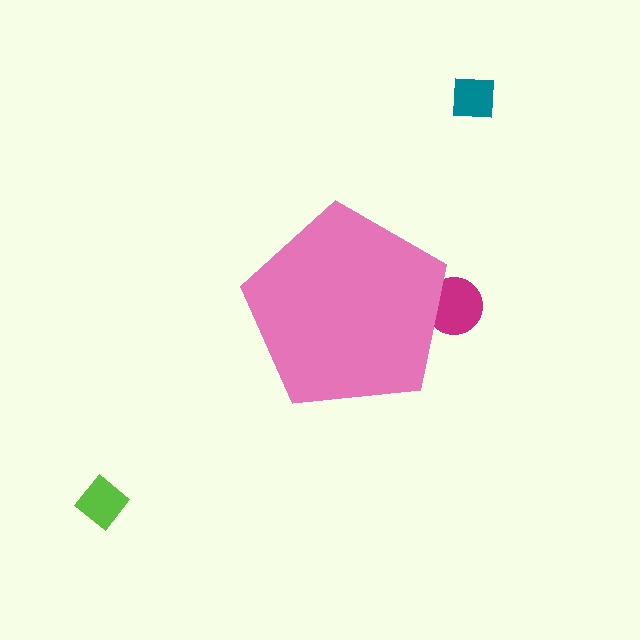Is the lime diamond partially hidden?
No, the lime diamond is fully visible.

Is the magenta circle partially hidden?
Yes, the magenta circle is partially hidden behind the pink pentagon.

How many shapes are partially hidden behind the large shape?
1 shape is partially hidden.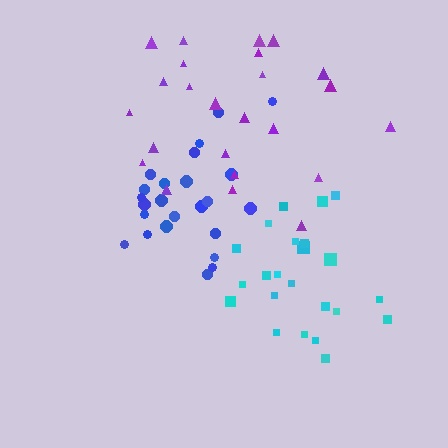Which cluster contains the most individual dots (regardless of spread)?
Blue (24).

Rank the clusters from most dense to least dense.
blue, cyan, purple.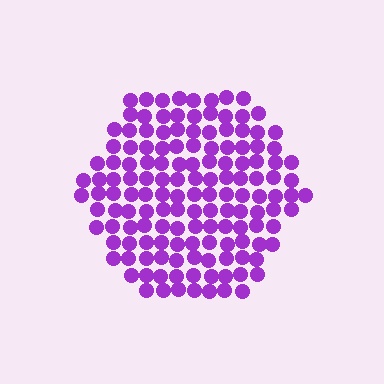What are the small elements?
The small elements are circles.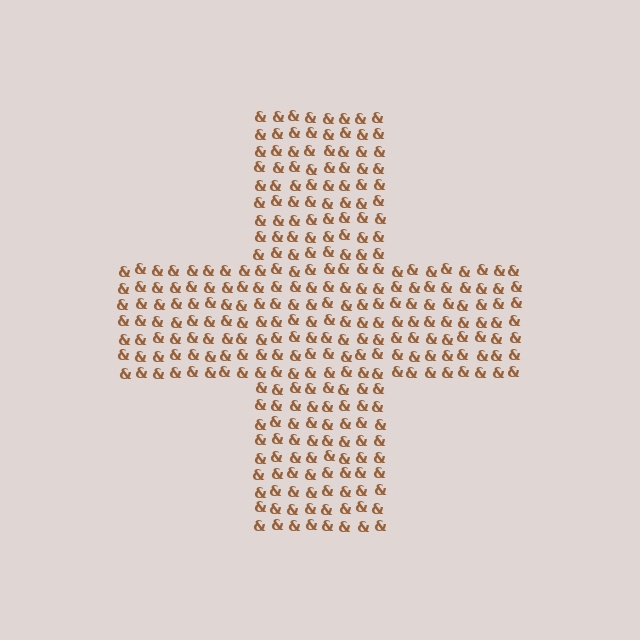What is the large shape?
The large shape is a cross.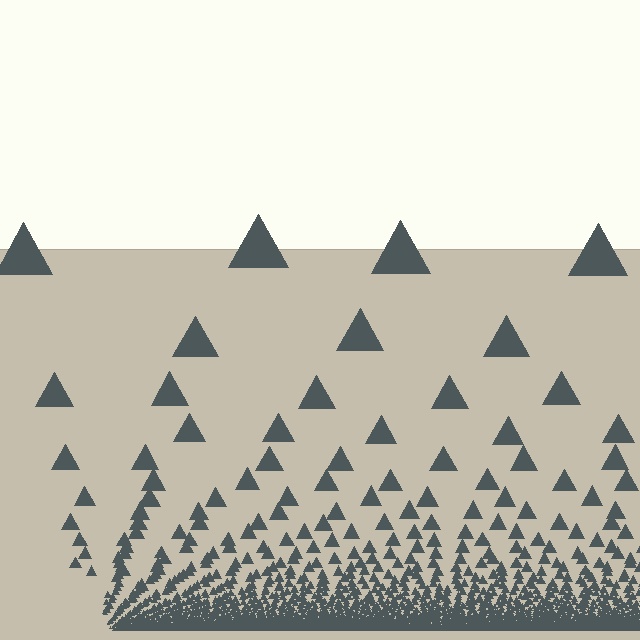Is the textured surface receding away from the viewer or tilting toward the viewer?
The surface appears to tilt toward the viewer. Texture elements get larger and sparser toward the top.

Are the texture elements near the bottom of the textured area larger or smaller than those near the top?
Smaller. The gradient is inverted — elements near the bottom are smaller and denser.